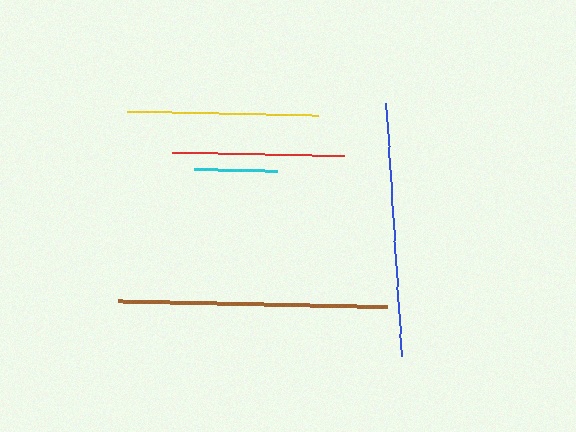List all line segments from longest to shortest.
From longest to shortest: brown, blue, yellow, red, cyan.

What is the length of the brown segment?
The brown segment is approximately 269 pixels long.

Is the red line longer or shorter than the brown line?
The brown line is longer than the red line.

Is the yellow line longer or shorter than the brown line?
The brown line is longer than the yellow line.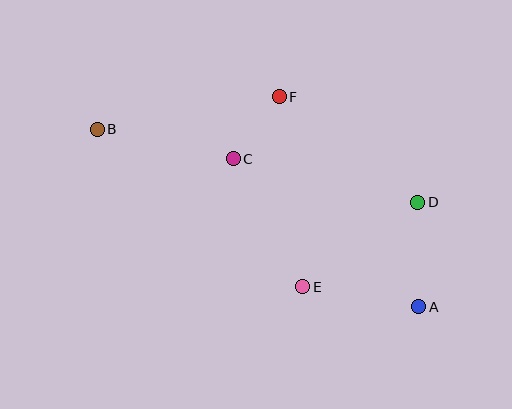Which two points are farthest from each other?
Points A and B are farthest from each other.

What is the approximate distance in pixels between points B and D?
The distance between B and D is approximately 329 pixels.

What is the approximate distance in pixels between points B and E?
The distance between B and E is approximately 259 pixels.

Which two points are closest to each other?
Points C and F are closest to each other.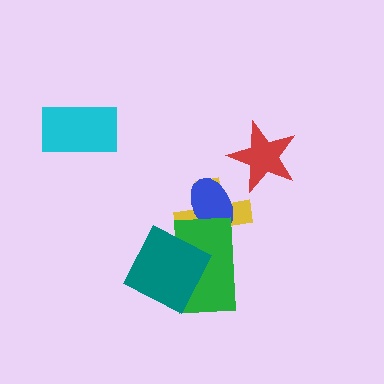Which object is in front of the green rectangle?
The teal diamond is in front of the green rectangle.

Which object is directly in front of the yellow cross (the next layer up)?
The blue ellipse is directly in front of the yellow cross.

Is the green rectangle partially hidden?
Yes, it is partially covered by another shape.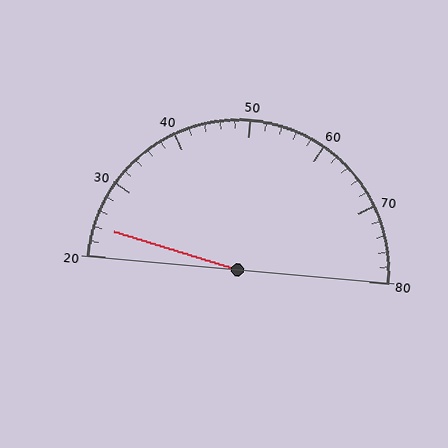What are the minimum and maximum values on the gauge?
The gauge ranges from 20 to 80.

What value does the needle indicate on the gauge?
The needle indicates approximately 24.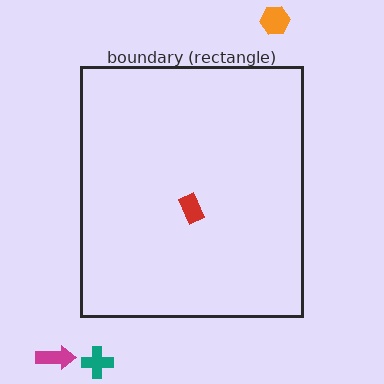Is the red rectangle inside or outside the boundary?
Inside.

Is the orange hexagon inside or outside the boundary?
Outside.